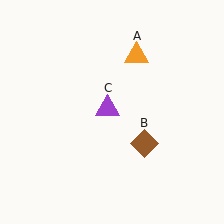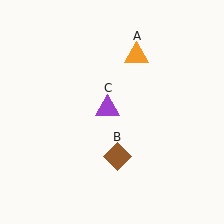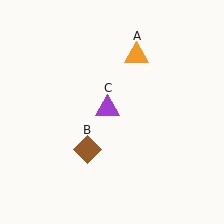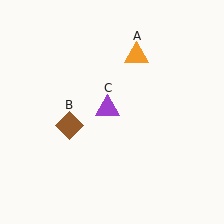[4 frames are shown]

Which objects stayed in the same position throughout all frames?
Orange triangle (object A) and purple triangle (object C) remained stationary.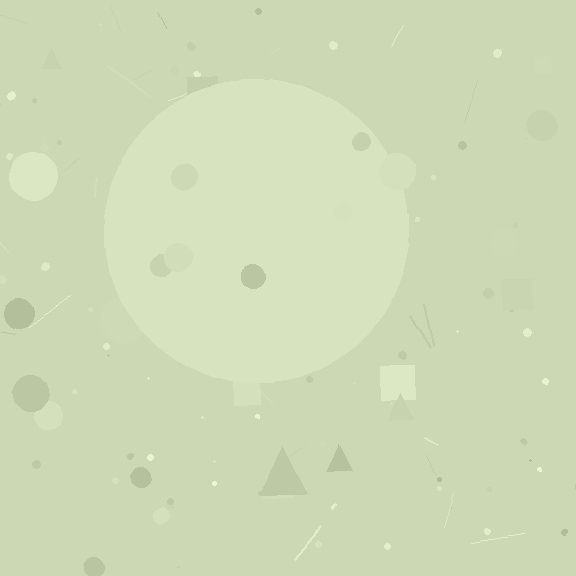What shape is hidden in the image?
A circle is hidden in the image.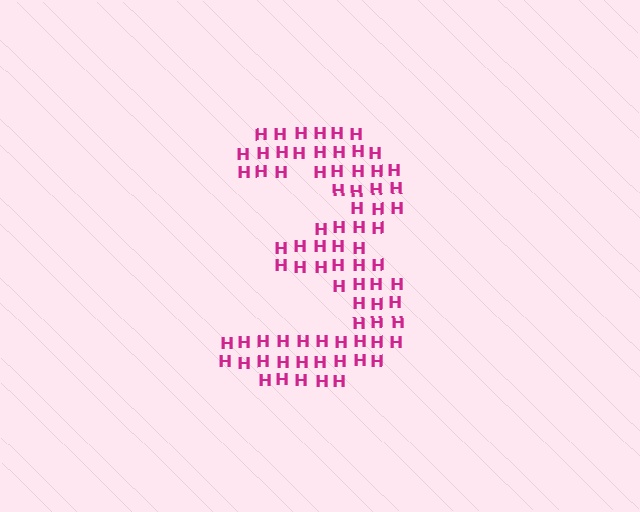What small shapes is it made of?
It is made of small letter H's.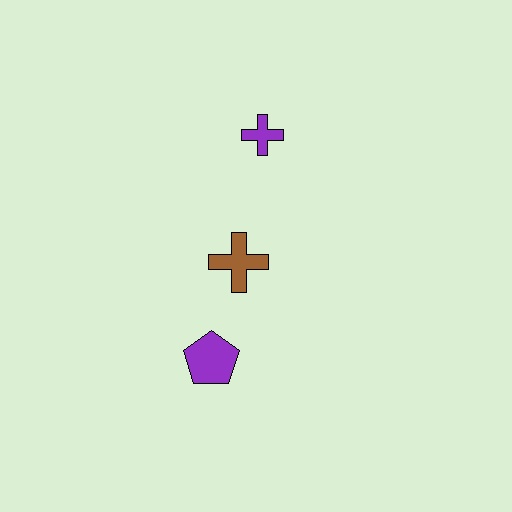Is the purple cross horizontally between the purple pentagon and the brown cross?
No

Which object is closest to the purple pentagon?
The brown cross is closest to the purple pentagon.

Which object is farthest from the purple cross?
The purple pentagon is farthest from the purple cross.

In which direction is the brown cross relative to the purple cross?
The brown cross is below the purple cross.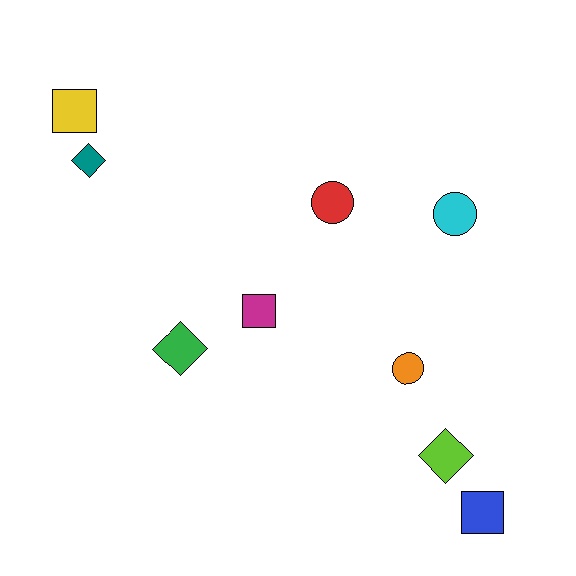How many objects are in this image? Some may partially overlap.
There are 9 objects.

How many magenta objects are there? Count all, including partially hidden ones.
There is 1 magenta object.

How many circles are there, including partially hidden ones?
There are 3 circles.